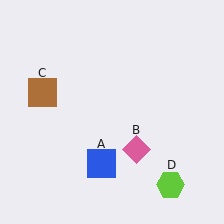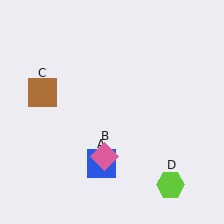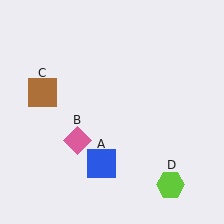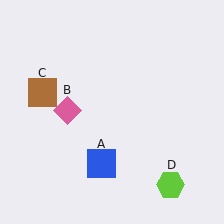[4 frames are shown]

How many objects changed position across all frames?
1 object changed position: pink diamond (object B).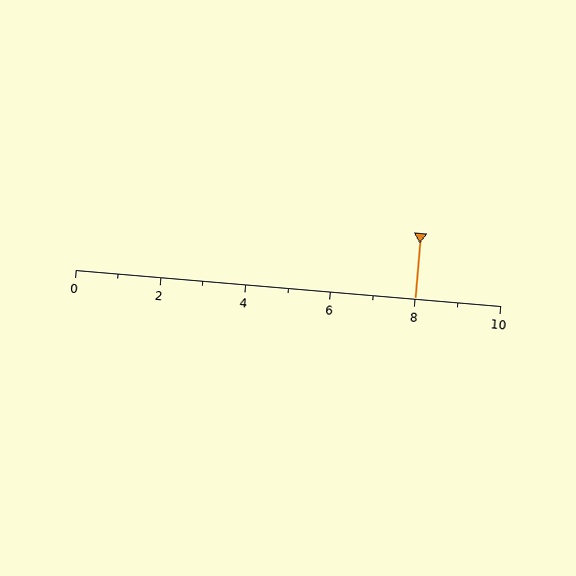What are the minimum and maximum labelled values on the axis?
The axis runs from 0 to 10.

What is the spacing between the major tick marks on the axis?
The major ticks are spaced 2 apart.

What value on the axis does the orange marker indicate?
The marker indicates approximately 8.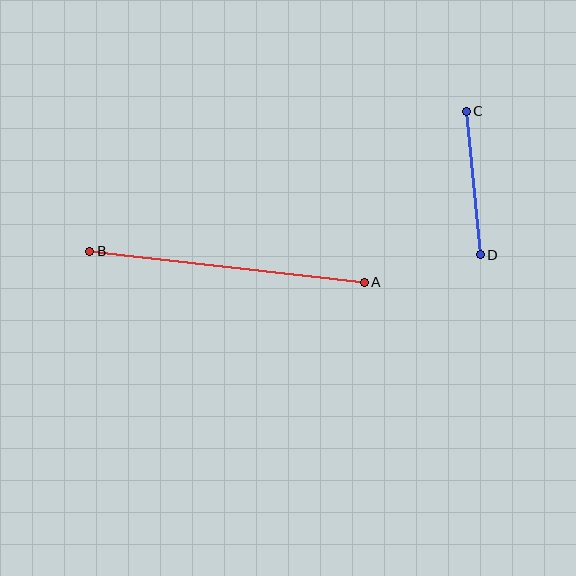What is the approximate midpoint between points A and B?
The midpoint is at approximately (227, 267) pixels.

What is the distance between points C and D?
The distance is approximately 144 pixels.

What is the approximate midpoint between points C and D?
The midpoint is at approximately (473, 183) pixels.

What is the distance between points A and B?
The distance is approximately 276 pixels.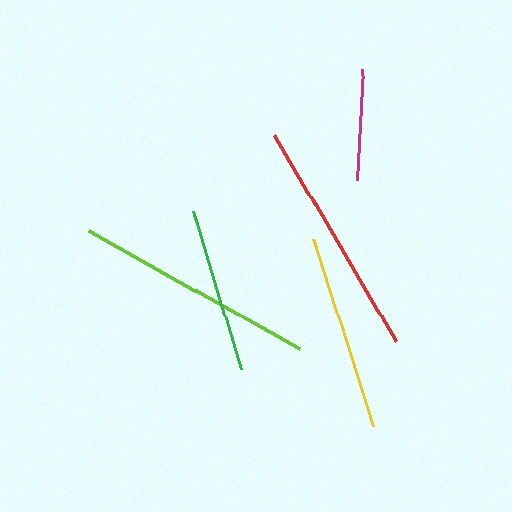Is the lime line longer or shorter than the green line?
The lime line is longer than the green line.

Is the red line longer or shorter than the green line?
The red line is longer than the green line.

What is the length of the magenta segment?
The magenta segment is approximately 111 pixels long.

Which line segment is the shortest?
The magenta line is the shortest at approximately 111 pixels.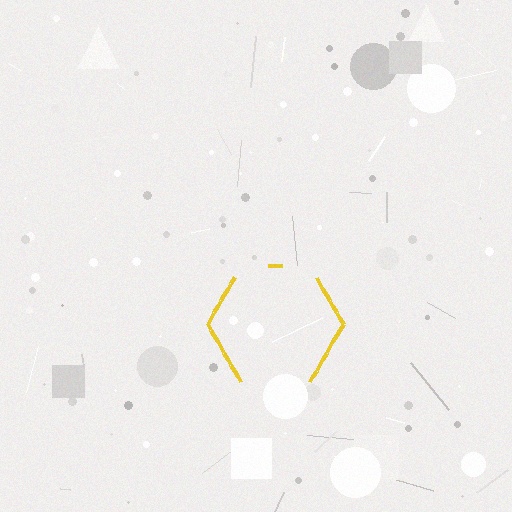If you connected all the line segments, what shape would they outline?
They would outline a hexagon.